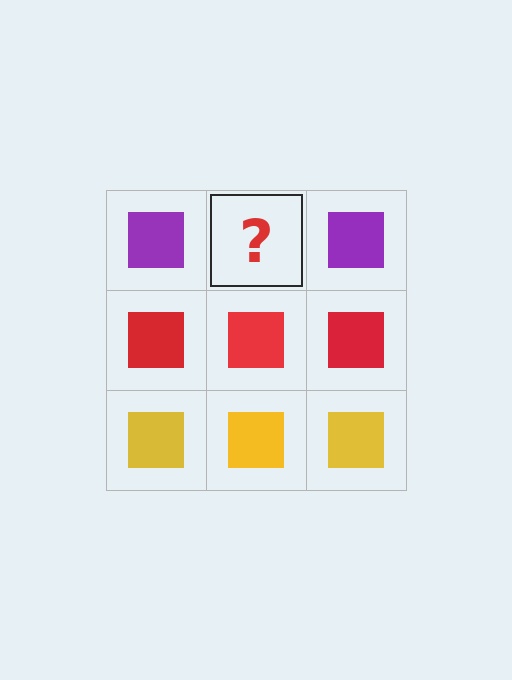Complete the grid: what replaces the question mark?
The question mark should be replaced with a purple square.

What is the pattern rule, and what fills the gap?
The rule is that each row has a consistent color. The gap should be filled with a purple square.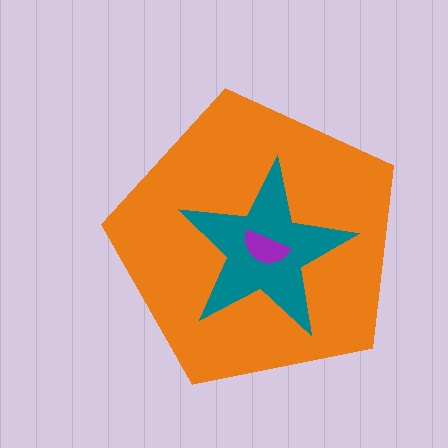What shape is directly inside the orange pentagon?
The teal star.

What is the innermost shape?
The purple semicircle.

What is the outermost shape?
The orange pentagon.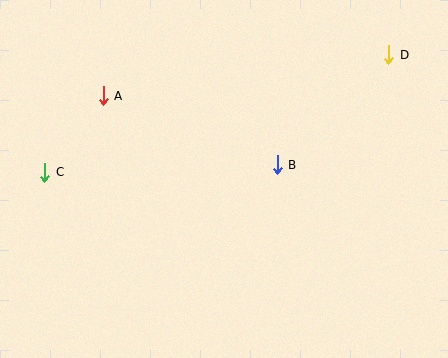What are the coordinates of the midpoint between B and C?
The midpoint between B and C is at (161, 169).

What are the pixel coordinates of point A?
Point A is at (103, 96).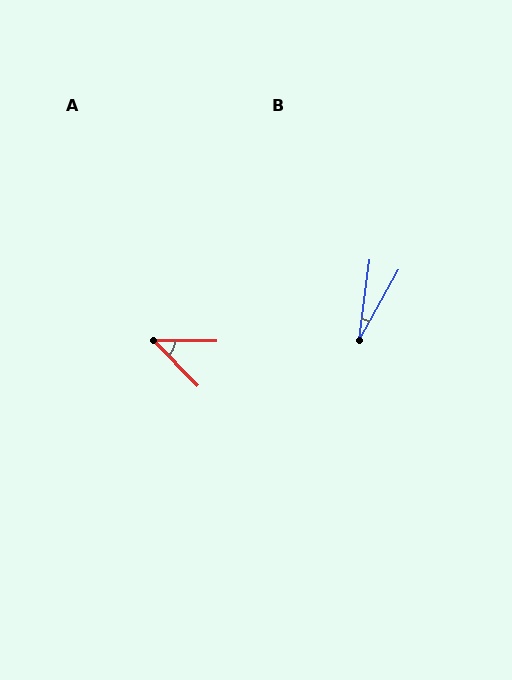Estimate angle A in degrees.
Approximately 45 degrees.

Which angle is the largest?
A, at approximately 45 degrees.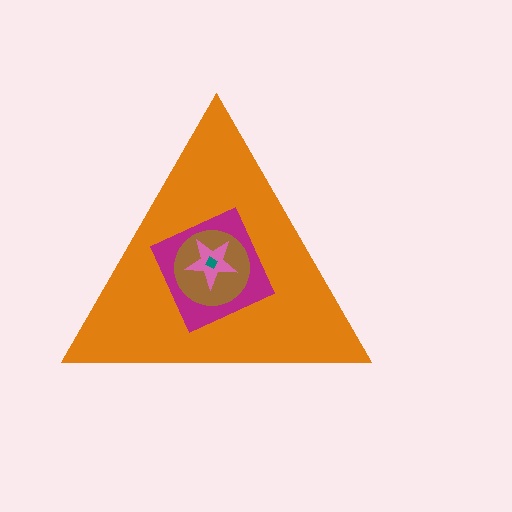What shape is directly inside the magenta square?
The brown circle.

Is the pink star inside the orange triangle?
Yes.